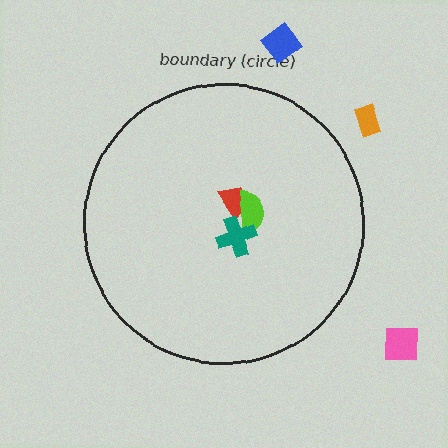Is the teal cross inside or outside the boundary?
Inside.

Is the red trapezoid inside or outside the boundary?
Inside.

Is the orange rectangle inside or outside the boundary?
Outside.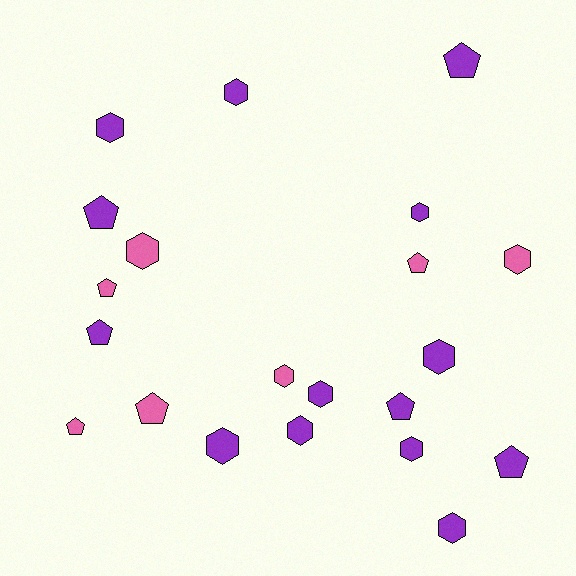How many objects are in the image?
There are 21 objects.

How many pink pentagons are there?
There are 4 pink pentagons.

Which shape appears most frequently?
Hexagon, with 12 objects.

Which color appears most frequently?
Purple, with 14 objects.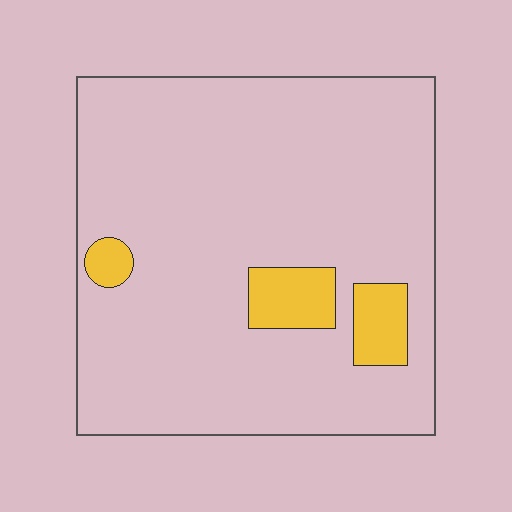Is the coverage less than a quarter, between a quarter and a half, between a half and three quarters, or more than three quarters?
Less than a quarter.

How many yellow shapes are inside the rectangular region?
3.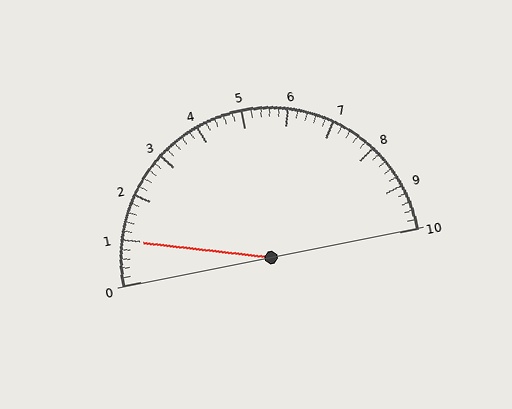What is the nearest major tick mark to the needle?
The nearest major tick mark is 1.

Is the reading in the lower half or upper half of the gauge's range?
The reading is in the lower half of the range (0 to 10).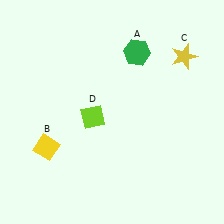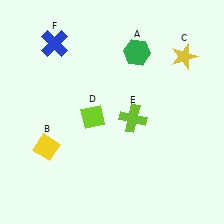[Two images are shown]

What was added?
A lime cross (E), a blue cross (F) were added in Image 2.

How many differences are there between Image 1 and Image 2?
There are 2 differences between the two images.